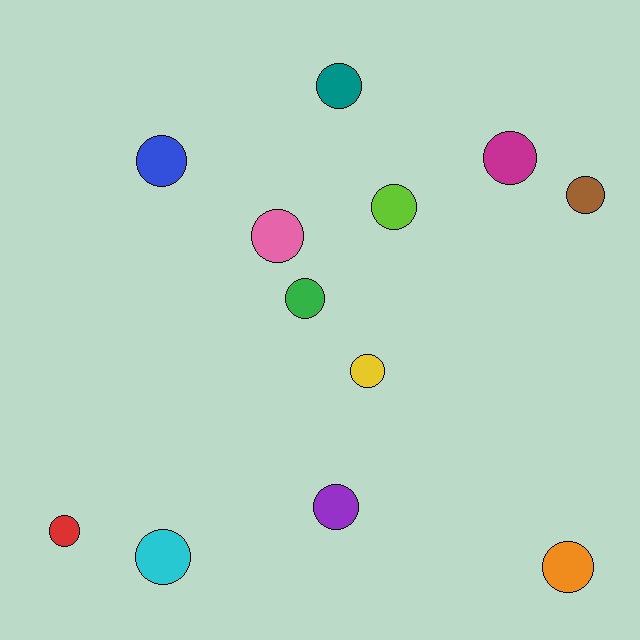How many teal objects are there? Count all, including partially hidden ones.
There is 1 teal object.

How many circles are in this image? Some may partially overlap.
There are 12 circles.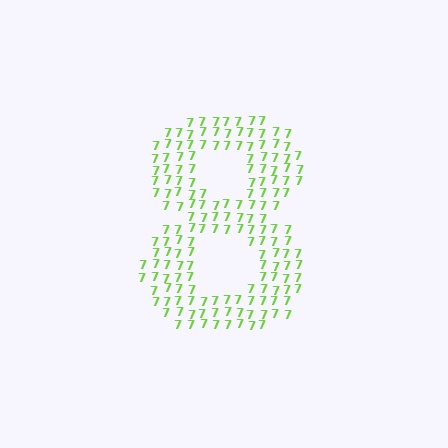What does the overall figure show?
The overall figure shows the digit 8.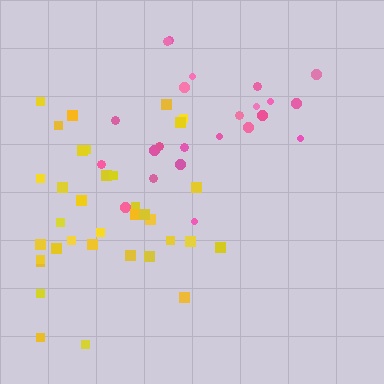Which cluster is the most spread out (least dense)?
Pink.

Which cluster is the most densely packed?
Yellow.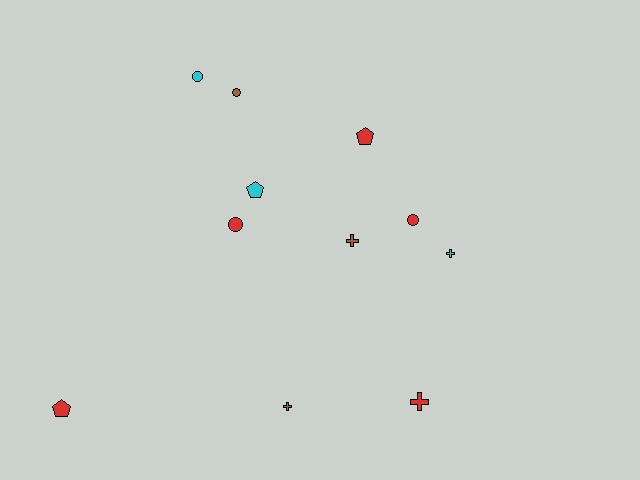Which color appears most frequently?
Red, with 5 objects.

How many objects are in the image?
There are 11 objects.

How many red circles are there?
There are 2 red circles.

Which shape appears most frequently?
Circle, with 4 objects.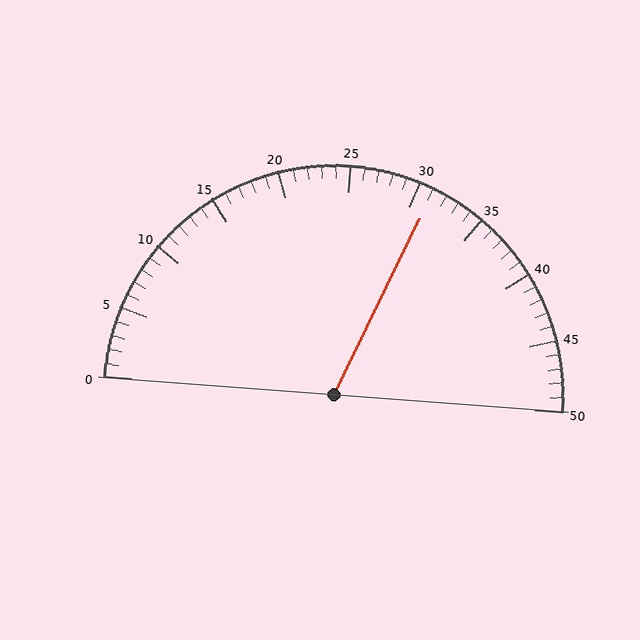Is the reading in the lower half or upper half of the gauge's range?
The reading is in the upper half of the range (0 to 50).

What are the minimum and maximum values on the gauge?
The gauge ranges from 0 to 50.